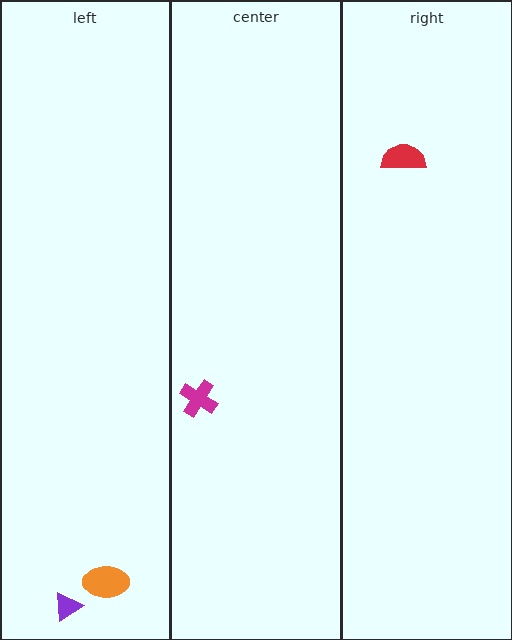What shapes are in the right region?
The red semicircle.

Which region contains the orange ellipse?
The left region.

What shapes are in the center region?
The magenta cross.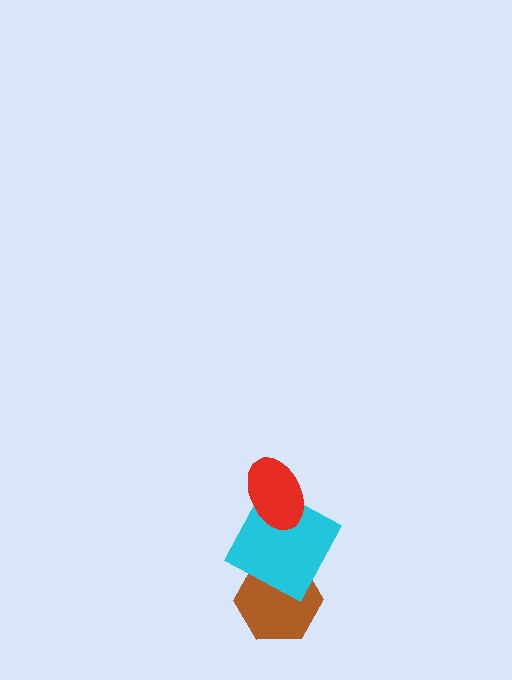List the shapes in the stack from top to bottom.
From top to bottom: the red ellipse, the cyan square, the brown hexagon.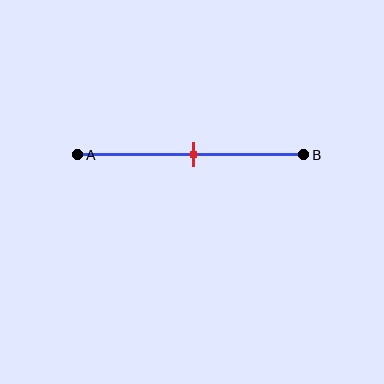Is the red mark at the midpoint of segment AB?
Yes, the mark is approximately at the midpoint.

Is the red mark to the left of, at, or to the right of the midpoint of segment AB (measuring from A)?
The red mark is approximately at the midpoint of segment AB.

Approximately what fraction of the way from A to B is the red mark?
The red mark is approximately 50% of the way from A to B.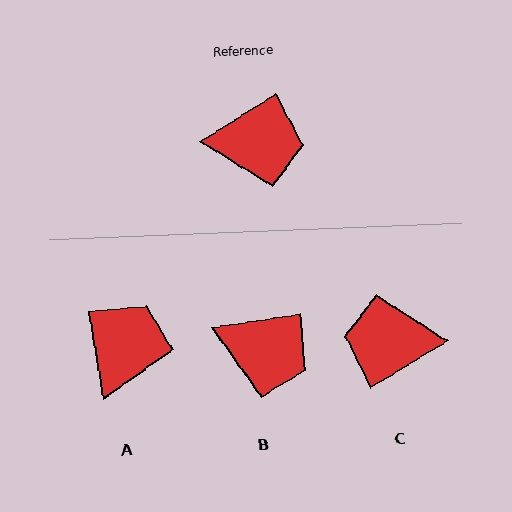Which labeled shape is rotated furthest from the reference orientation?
C, about 179 degrees away.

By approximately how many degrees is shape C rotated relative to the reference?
Approximately 179 degrees counter-clockwise.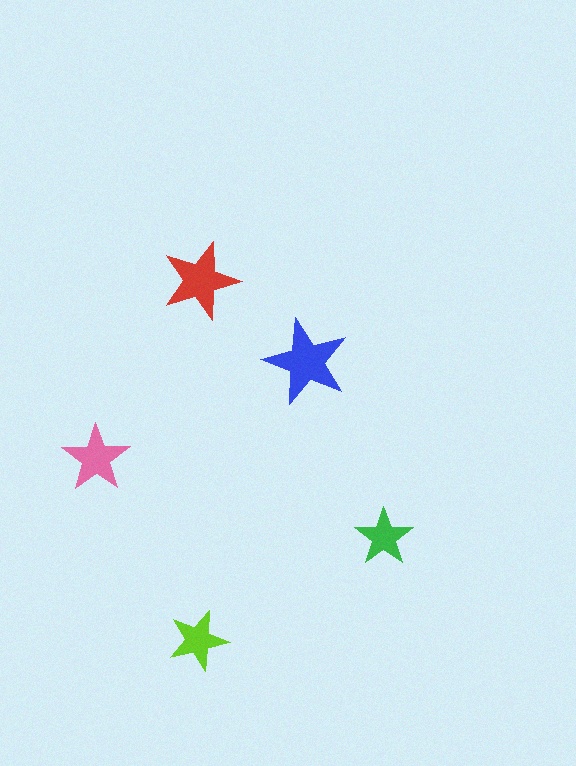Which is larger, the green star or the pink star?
The pink one.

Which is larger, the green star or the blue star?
The blue one.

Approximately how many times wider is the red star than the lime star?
About 1.5 times wider.